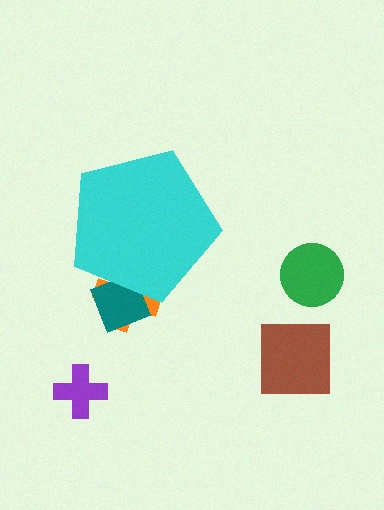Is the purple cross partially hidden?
No, the purple cross is fully visible.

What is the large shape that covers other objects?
A cyan pentagon.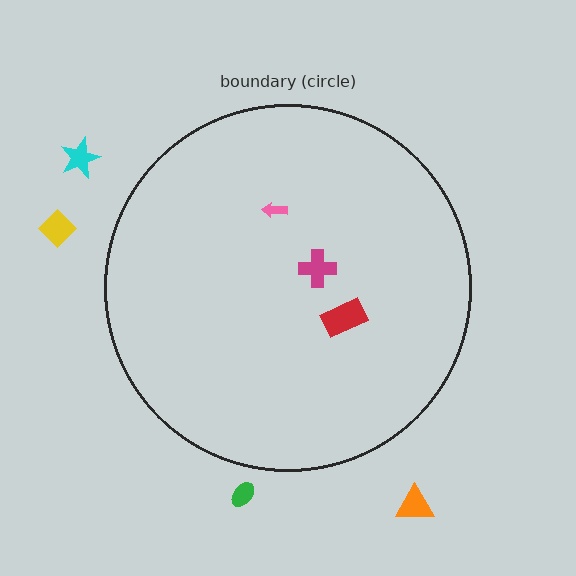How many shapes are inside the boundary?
3 inside, 4 outside.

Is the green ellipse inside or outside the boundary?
Outside.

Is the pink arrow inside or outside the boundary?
Inside.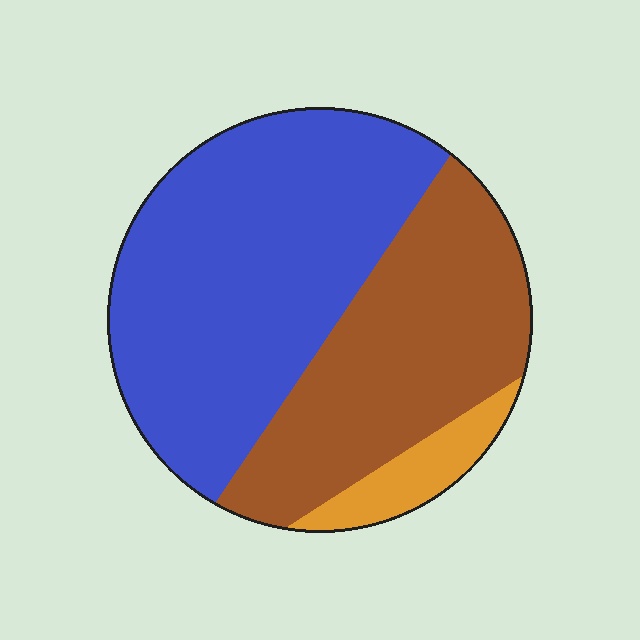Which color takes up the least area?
Orange, at roughly 10%.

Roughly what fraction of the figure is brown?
Brown covers about 35% of the figure.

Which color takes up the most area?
Blue, at roughly 55%.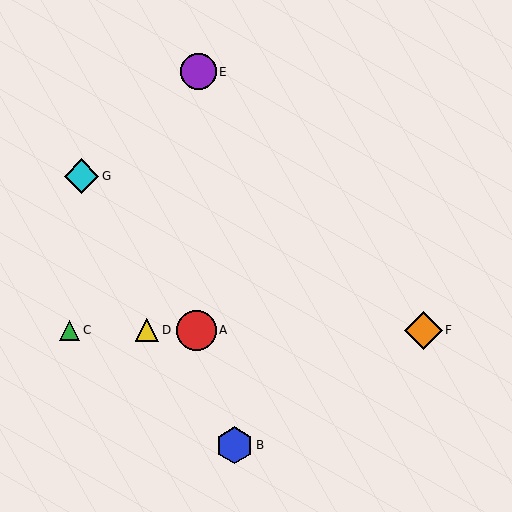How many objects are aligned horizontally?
4 objects (A, C, D, F) are aligned horizontally.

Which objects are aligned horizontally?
Objects A, C, D, F are aligned horizontally.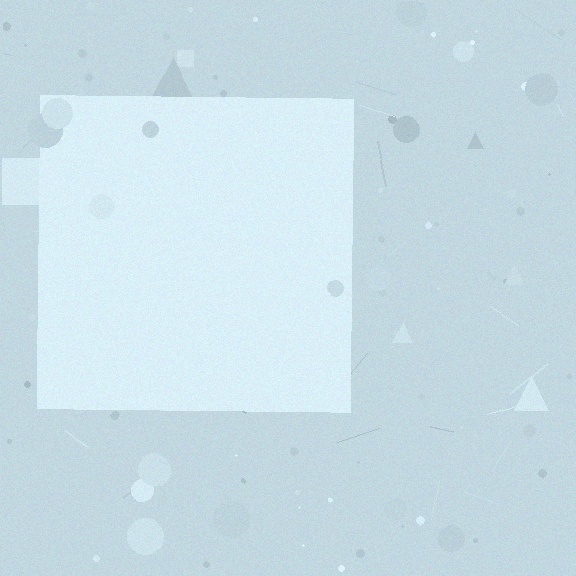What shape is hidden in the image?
A square is hidden in the image.